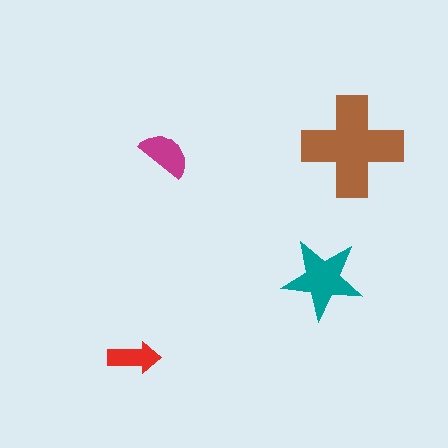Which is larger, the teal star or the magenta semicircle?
The teal star.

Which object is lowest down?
The red arrow is bottommost.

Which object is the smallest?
The red arrow.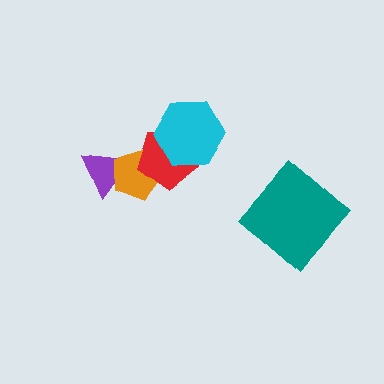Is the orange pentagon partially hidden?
Yes, it is partially covered by another shape.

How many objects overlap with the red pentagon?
2 objects overlap with the red pentagon.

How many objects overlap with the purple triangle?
1 object overlaps with the purple triangle.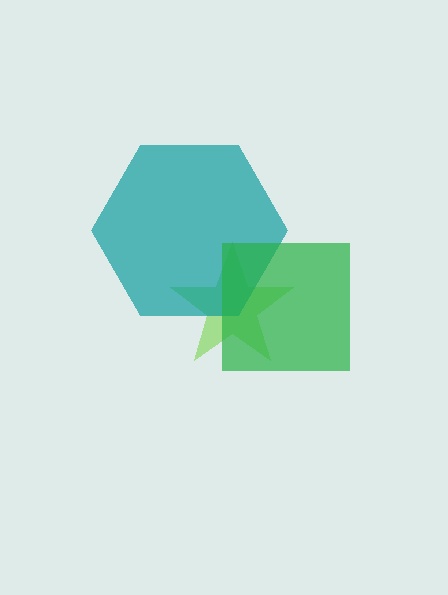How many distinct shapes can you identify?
There are 3 distinct shapes: a lime star, a teal hexagon, a green square.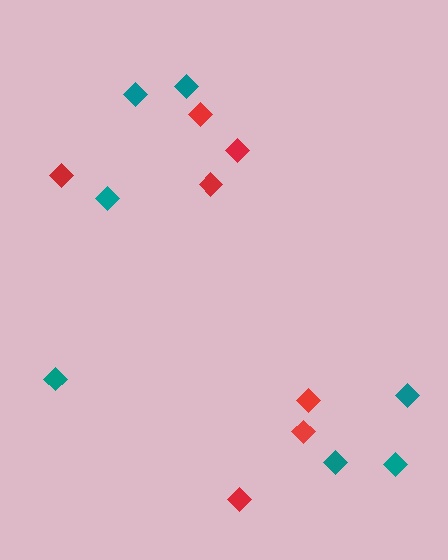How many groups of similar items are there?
There are 2 groups: one group of red diamonds (7) and one group of teal diamonds (7).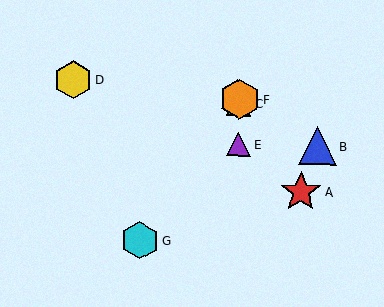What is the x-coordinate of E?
Object E is at x≈239.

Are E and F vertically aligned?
Yes, both are at x≈239.